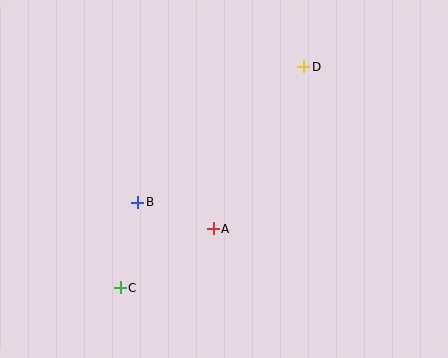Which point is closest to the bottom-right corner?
Point A is closest to the bottom-right corner.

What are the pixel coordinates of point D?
Point D is at (304, 67).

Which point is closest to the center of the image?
Point A at (213, 229) is closest to the center.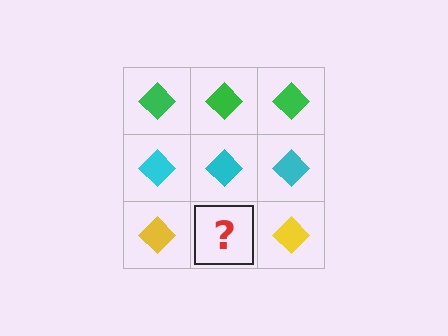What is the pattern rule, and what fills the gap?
The rule is that each row has a consistent color. The gap should be filled with a yellow diamond.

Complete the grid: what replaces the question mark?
The question mark should be replaced with a yellow diamond.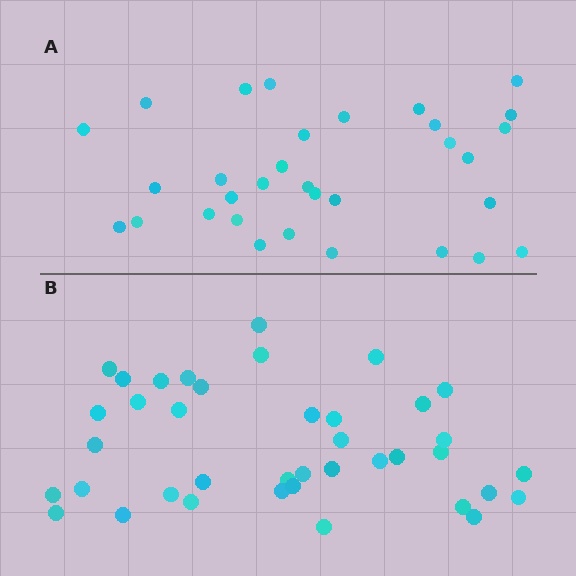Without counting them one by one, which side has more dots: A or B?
Region B (the bottom region) has more dots.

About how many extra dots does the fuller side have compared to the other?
Region B has roughly 8 or so more dots than region A.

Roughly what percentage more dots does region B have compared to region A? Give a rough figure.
About 20% more.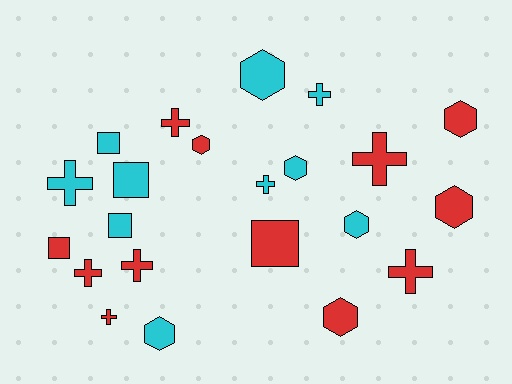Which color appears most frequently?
Red, with 12 objects.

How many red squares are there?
There are 2 red squares.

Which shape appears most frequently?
Cross, with 9 objects.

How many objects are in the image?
There are 22 objects.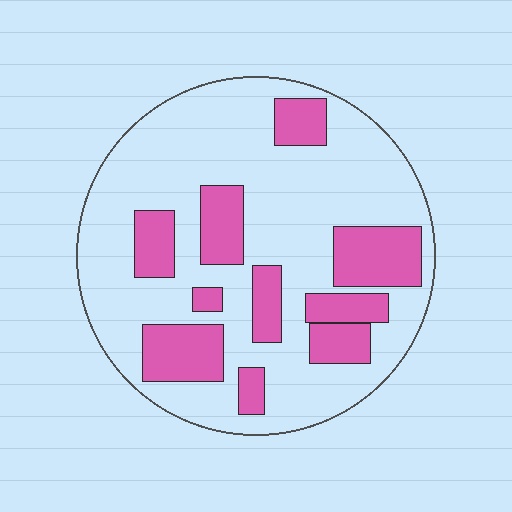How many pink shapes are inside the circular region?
10.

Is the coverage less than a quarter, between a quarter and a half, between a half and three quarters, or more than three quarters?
Between a quarter and a half.